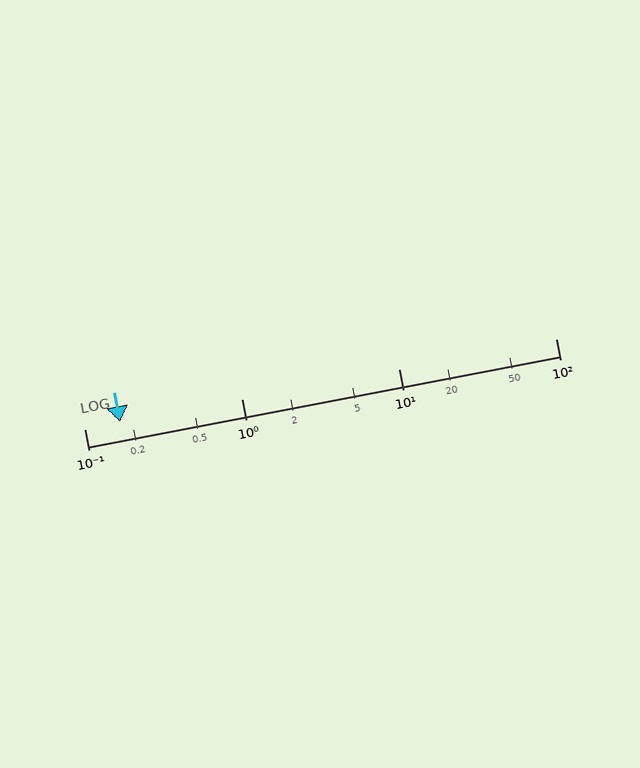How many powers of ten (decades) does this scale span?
The scale spans 3 decades, from 0.1 to 100.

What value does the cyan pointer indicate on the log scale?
The pointer indicates approximately 0.17.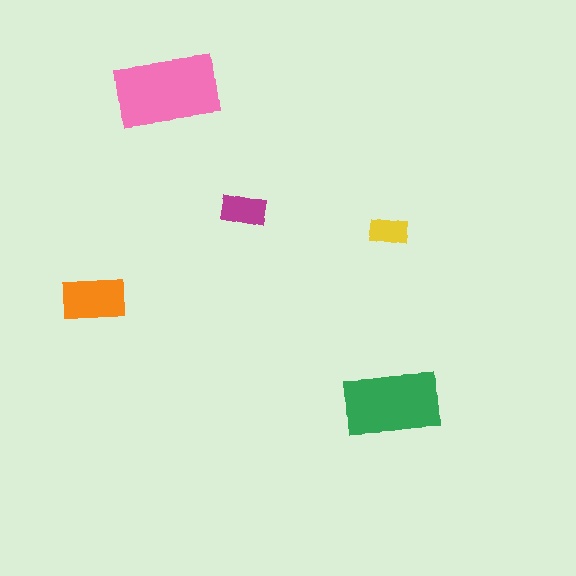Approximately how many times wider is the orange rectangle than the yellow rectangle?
About 1.5 times wider.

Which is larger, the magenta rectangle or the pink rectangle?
The pink one.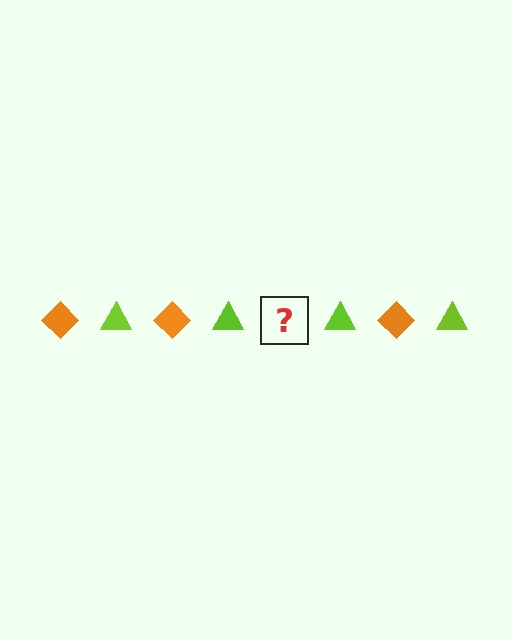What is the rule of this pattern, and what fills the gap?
The rule is that the pattern alternates between orange diamond and lime triangle. The gap should be filled with an orange diamond.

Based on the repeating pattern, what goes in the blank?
The blank should be an orange diamond.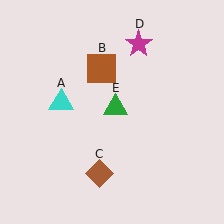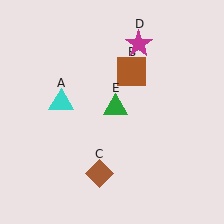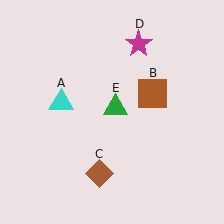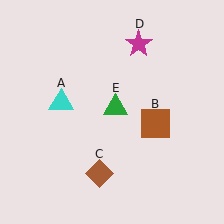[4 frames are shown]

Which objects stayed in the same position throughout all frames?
Cyan triangle (object A) and brown diamond (object C) and magenta star (object D) and green triangle (object E) remained stationary.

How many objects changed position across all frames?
1 object changed position: brown square (object B).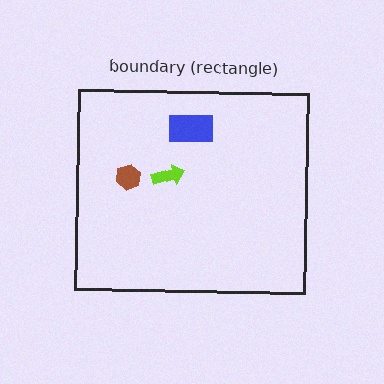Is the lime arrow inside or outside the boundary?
Inside.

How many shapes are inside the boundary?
3 inside, 0 outside.